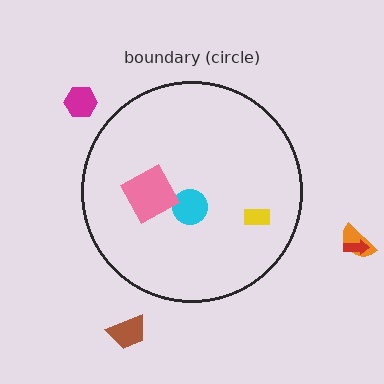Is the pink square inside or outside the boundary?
Inside.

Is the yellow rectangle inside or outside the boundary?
Inside.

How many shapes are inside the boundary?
3 inside, 4 outside.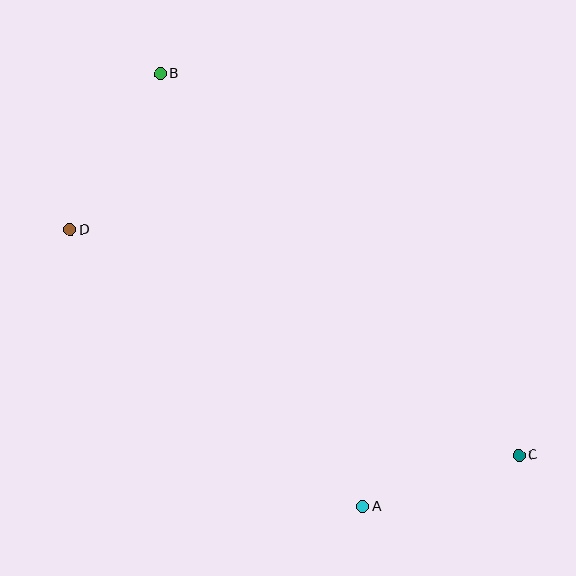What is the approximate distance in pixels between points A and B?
The distance between A and B is approximately 478 pixels.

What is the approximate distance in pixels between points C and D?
The distance between C and D is approximately 502 pixels.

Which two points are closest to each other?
Points A and C are closest to each other.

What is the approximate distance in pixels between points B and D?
The distance between B and D is approximately 180 pixels.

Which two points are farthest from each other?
Points B and C are farthest from each other.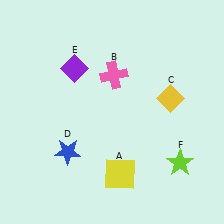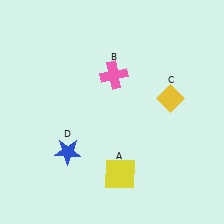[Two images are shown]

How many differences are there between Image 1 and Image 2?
There are 2 differences between the two images.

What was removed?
The purple diamond (E), the lime star (F) were removed in Image 2.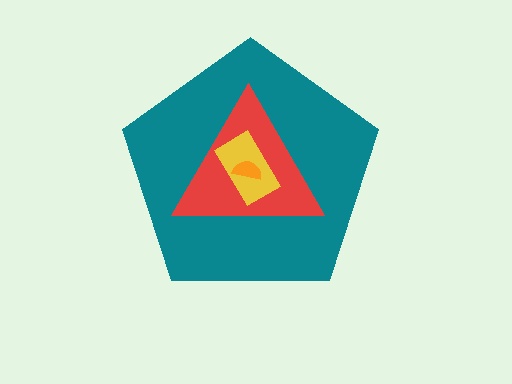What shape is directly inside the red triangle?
The yellow rectangle.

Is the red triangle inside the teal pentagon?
Yes.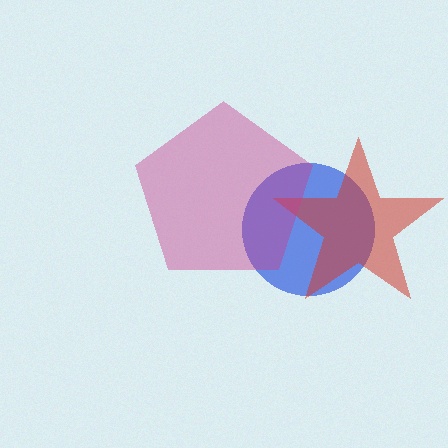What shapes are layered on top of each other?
The layered shapes are: a blue circle, a red star, a magenta pentagon.